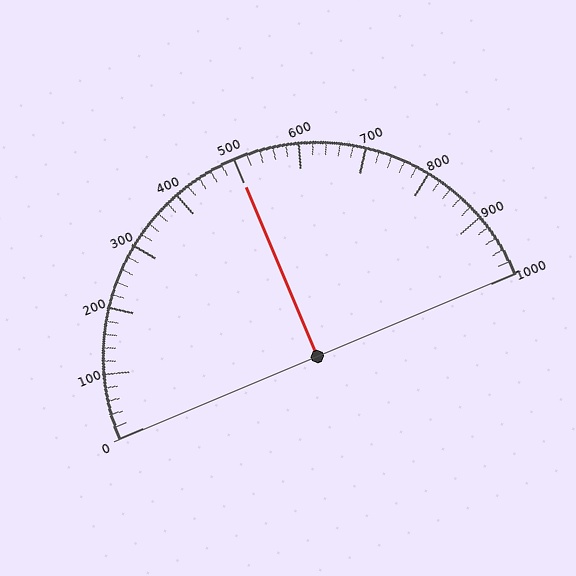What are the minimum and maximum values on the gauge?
The gauge ranges from 0 to 1000.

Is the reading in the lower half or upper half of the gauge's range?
The reading is in the upper half of the range (0 to 1000).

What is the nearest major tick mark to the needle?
The nearest major tick mark is 500.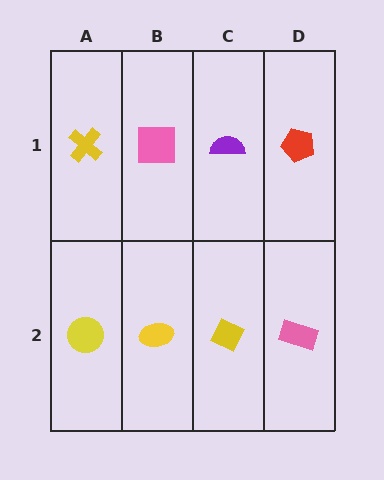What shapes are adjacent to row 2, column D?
A red pentagon (row 1, column D), a yellow diamond (row 2, column C).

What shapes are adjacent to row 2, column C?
A purple semicircle (row 1, column C), a yellow ellipse (row 2, column B), a pink rectangle (row 2, column D).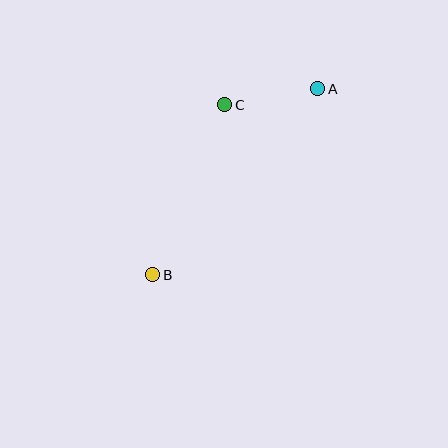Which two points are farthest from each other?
Points A and B are farthest from each other.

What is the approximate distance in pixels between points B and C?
The distance between B and C is approximately 184 pixels.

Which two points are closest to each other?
Points A and C are closest to each other.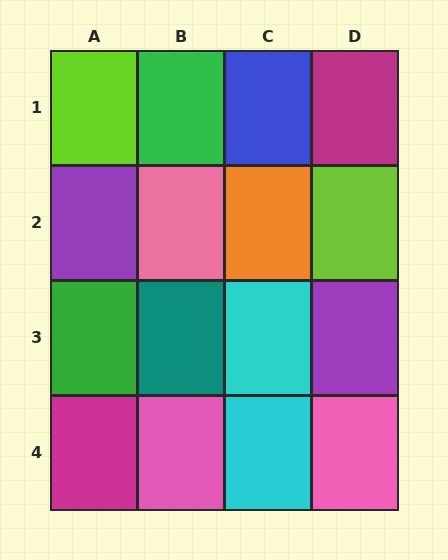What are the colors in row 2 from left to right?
Purple, pink, orange, lime.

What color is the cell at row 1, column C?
Blue.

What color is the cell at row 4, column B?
Pink.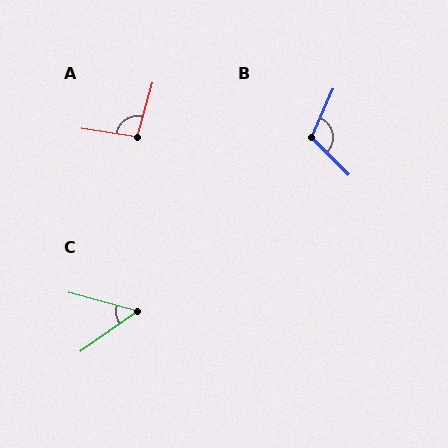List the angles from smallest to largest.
C (50°), A (97°), B (111°).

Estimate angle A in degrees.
Approximately 97 degrees.